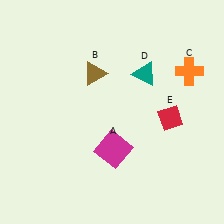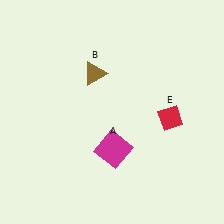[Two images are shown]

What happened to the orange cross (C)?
The orange cross (C) was removed in Image 2. It was in the top-right area of Image 1.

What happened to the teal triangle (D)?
The teal triangle (D) was removed in Image 2. It was in the top-right area of Image 1.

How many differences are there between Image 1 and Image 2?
There are 2 differences between the two images.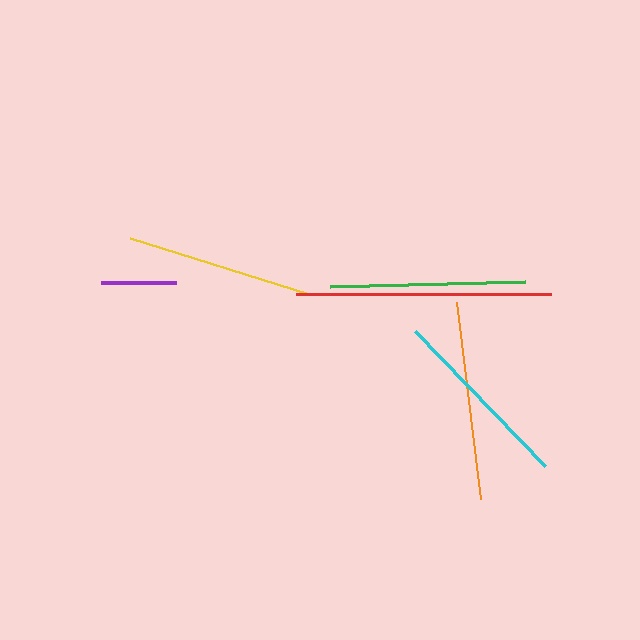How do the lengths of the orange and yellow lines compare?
The orange and yellow lines are approximately the same length.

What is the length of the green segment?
The green segment is approximately 194 pixels long.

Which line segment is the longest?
The red line is the longest at approximately 254 pixels.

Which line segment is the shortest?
The purple line is the shortest at approximately 75 pixels.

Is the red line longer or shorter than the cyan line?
The red line is longer than the cyan line.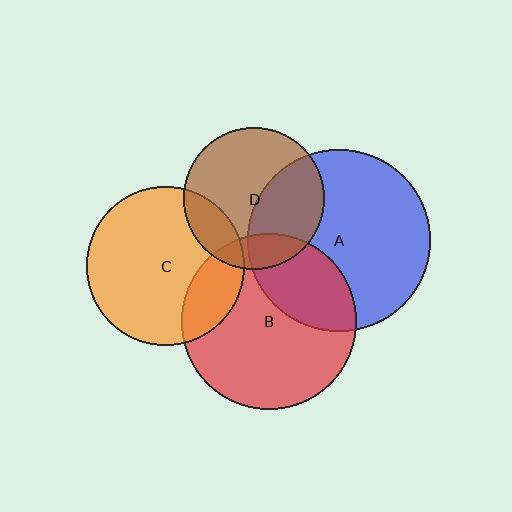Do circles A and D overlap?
Yes.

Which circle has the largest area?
Circle A (blue).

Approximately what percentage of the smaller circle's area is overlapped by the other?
Approximately 40%.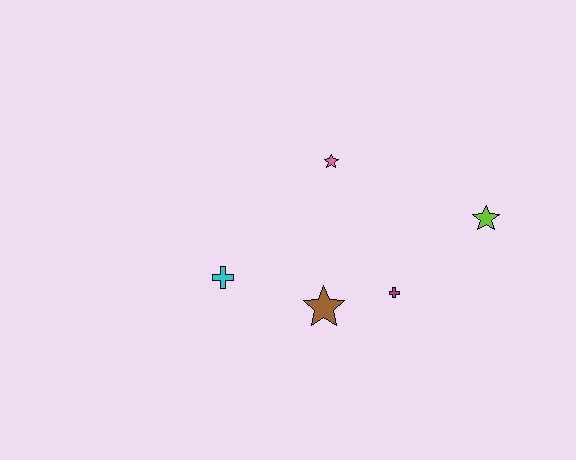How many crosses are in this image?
There are 2 crosses.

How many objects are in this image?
There are 5 objects.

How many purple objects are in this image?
There are no purple objects.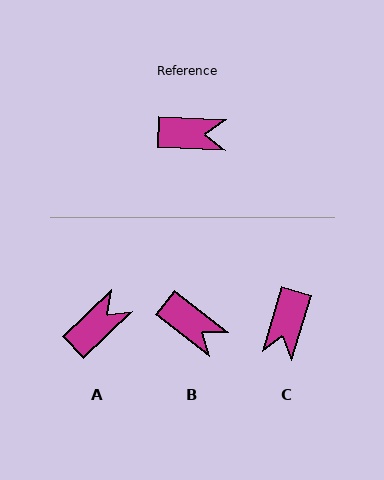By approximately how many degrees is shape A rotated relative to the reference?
Approximately 46 degrees counter-clockwise.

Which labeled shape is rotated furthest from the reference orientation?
C, about 104 degrees away.